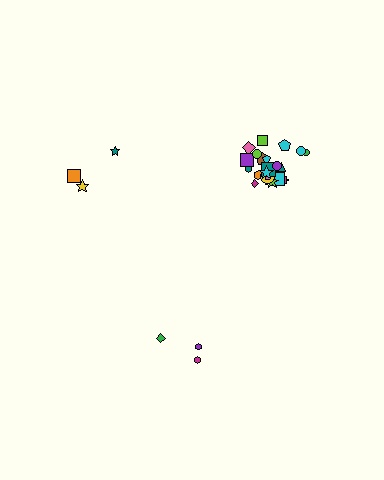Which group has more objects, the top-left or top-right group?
The top-right group.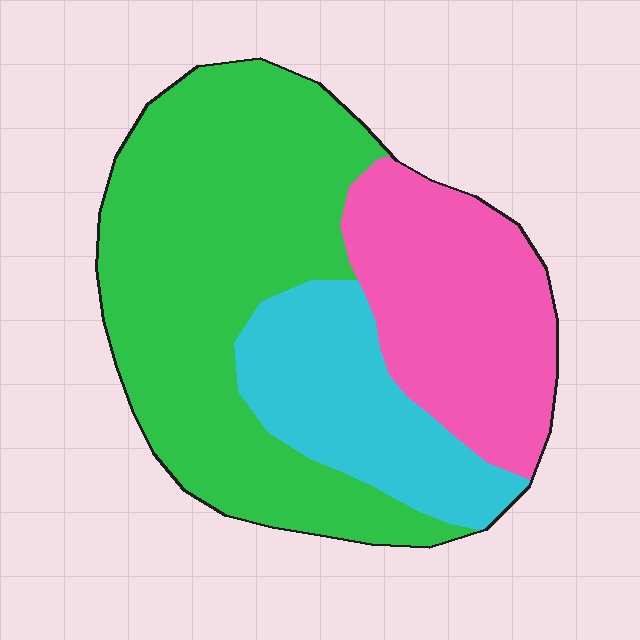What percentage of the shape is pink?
Pink takes up about one quarter (1/4) of the shape.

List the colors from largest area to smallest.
From largest to smallest: green, pink, cyan.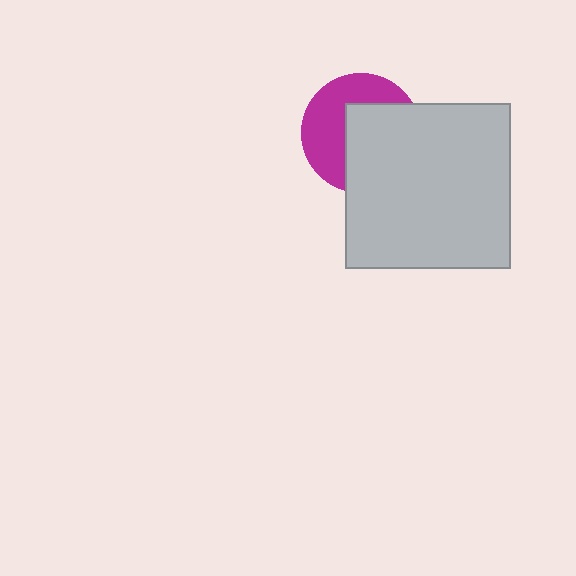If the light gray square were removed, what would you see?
You would see the complete magenta circle.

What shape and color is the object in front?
The object in front is a light gray square.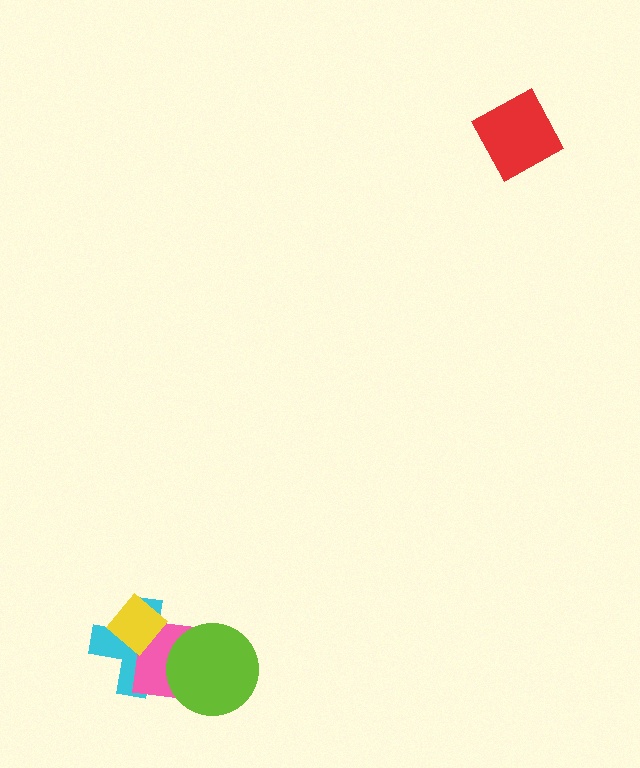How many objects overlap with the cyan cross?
3 objects overlap with the cyan cross.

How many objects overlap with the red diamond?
0 objects overlap with the red diamond.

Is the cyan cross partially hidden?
Yes, it is partially covered by another shape.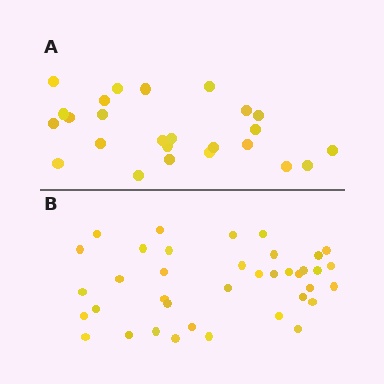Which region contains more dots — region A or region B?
Region B (the bottom region) has more dots.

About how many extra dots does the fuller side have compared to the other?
Region B has approximately 15 more dots than region A.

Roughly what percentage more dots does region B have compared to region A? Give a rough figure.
About 50% more.